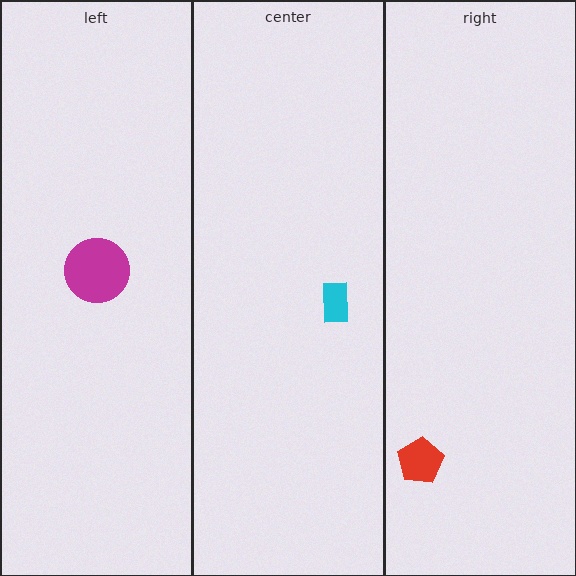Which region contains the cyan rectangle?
The center region.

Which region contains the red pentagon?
The right region.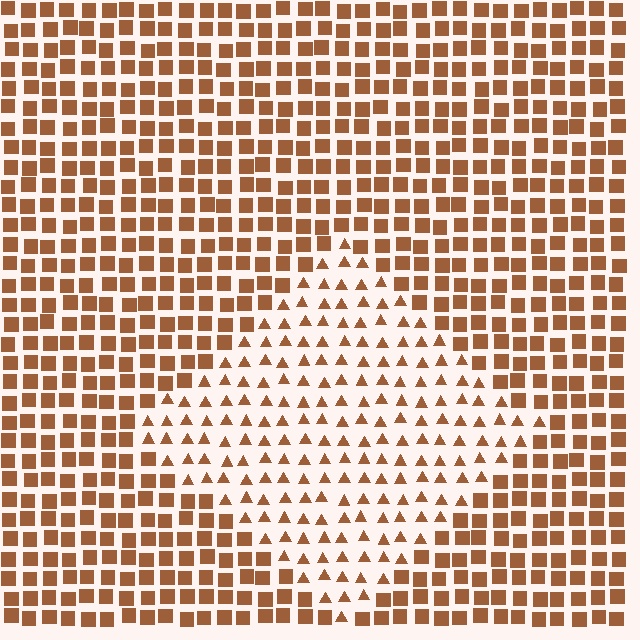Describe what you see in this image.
The image is filled with small brown elements arranged in a uniform grid. A diamond-shaped region contains triangles, while the surrounding area contains squares. The boundary is defined purely by the change in element shape.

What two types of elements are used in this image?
The image uses triangles inside the diamond region and squares outside it.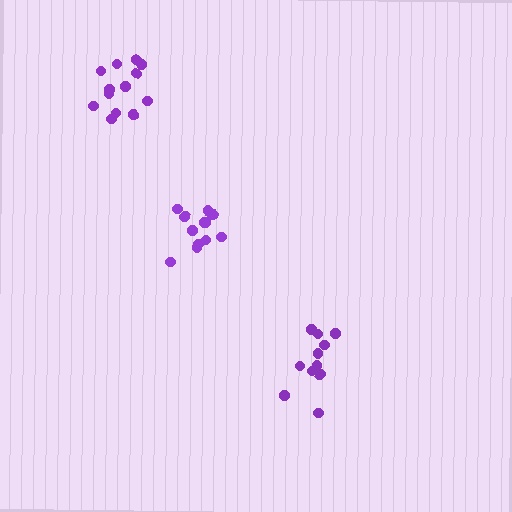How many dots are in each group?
Group 1: 11 dots, Group 2: 12 dots, Group 3: 14 dots (37 total).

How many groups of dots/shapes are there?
There are 3 groups.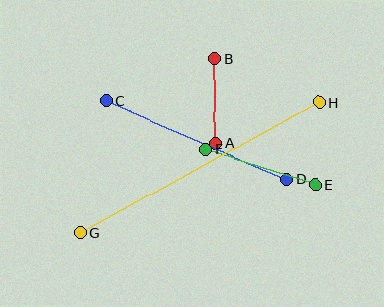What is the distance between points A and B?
The distance is approximately 85 pixels.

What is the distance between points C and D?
The distance is approximately 197 pixels.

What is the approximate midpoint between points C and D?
The midpoint is at approximately (196, 140) pixels.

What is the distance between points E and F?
The distance is approximately 115 pixels.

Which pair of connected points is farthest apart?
Points G and H are farthest apart.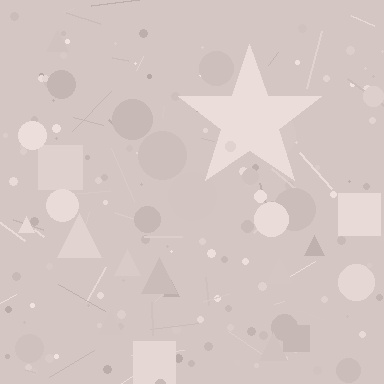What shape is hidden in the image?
A star is hidden in the image.